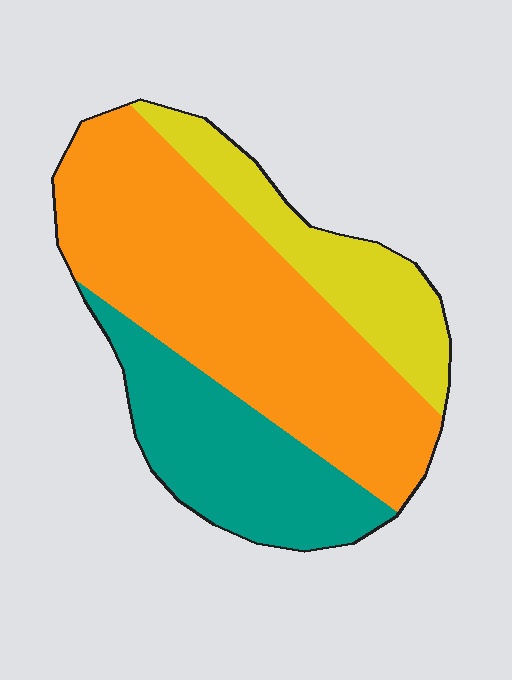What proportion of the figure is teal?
Teal takes up about one quarter (1/4) of the figure.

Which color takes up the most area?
Orange, at roughly 55%.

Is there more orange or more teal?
Orange.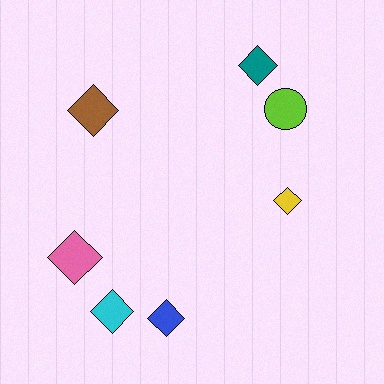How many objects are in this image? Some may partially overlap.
There are 7 objects.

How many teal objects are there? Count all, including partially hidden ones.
There is 1 teal object.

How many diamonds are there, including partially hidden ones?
There are 6 diamonds.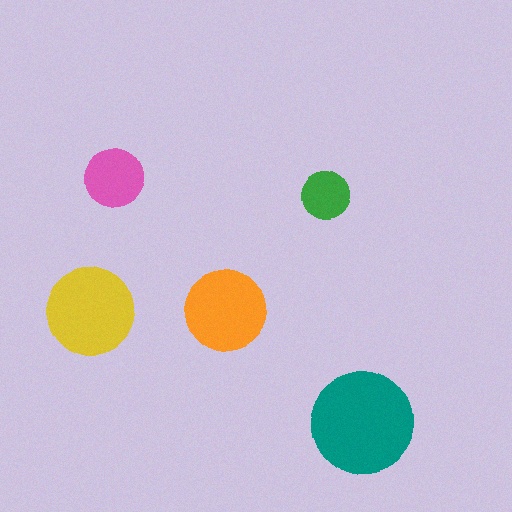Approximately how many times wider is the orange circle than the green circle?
About 1.5 times wider.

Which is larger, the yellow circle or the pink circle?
The yellow one.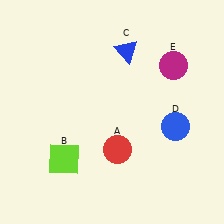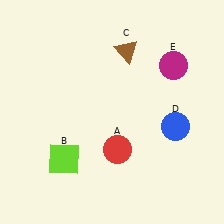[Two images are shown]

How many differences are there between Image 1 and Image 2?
There is 1 difference between the two images.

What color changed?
The triangle (C) changed from blue in Image 1 to brown in Image 2.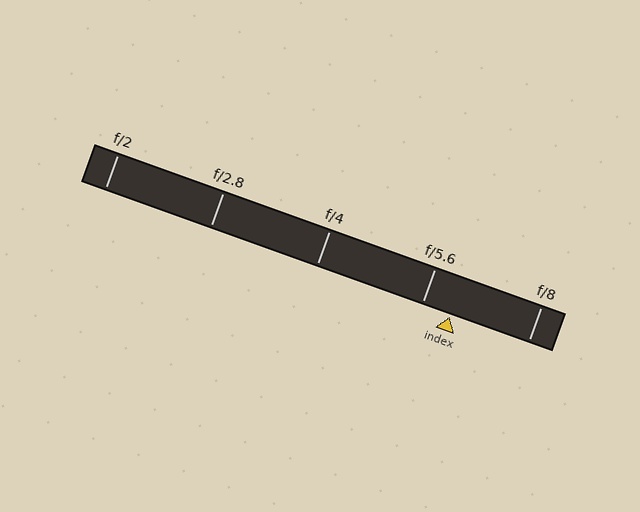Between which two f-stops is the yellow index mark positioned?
The index mark is between f/5.6 and f/8.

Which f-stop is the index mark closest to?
The index mark is closest to f/5.6.